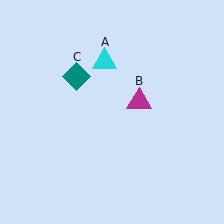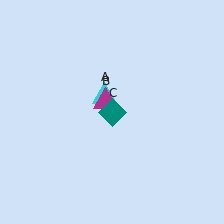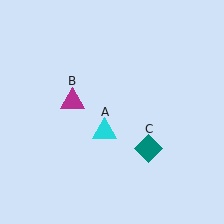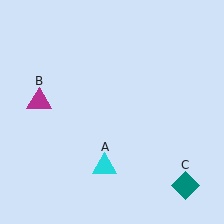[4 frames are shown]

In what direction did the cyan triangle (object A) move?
The cyan triangle (object A) moved down.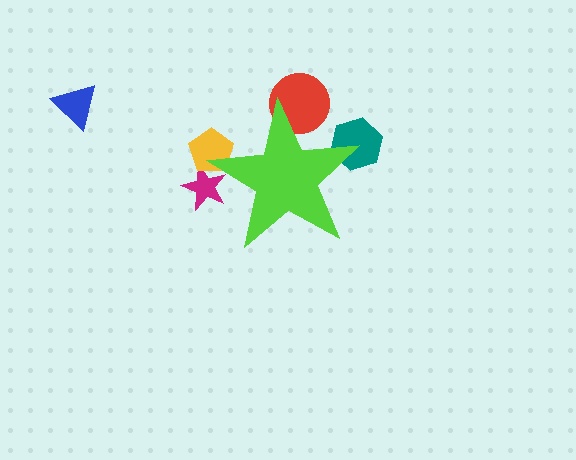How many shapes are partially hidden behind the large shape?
4 shapes are partially hidden.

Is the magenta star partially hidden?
Yes, the magenta star is partially hidden behind the lime star.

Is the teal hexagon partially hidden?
Yes, the teal hexagon is partially hidden behind the lime star.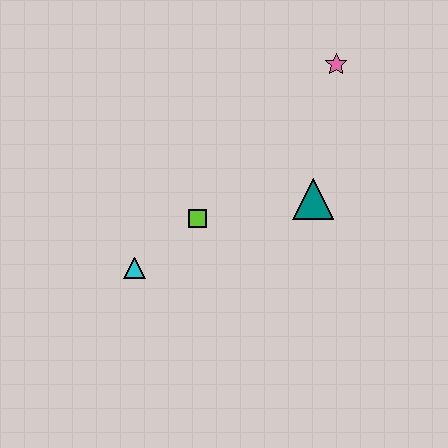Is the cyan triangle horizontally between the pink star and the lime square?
No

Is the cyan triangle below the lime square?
Yes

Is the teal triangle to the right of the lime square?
Yes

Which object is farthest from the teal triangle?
The cyan triangle is farthest from the teal triangle.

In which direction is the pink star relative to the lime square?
The pink star is above the lime square.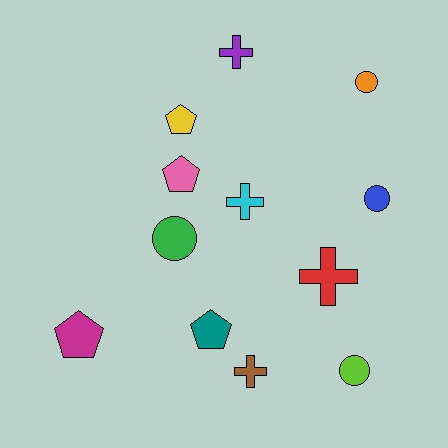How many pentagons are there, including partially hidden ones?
There are 4 pentagons.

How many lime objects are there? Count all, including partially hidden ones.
There is 1 lime object.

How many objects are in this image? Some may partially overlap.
There are 12 objects.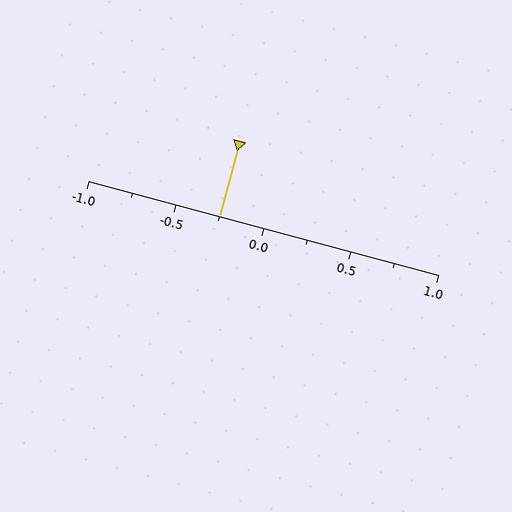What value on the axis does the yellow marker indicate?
The marker indicates approximately -0.25.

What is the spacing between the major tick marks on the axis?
The major ticks are spaced 0.5 apart.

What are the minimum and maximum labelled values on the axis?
The axis runs from -1.0 to 1.0.